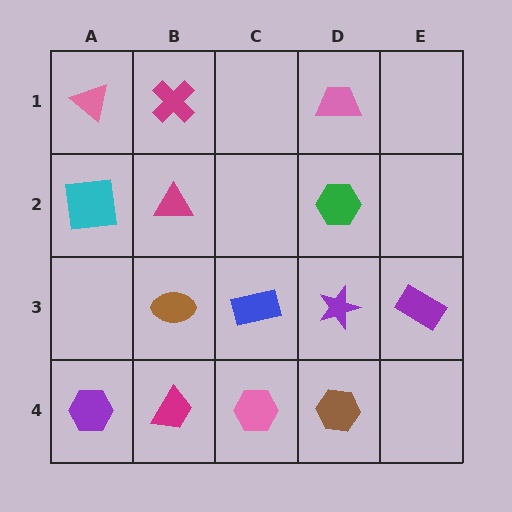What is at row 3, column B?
A brown ellipse.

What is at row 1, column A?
A pink triangle.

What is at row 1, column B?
A magenta cross.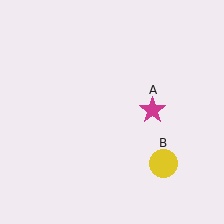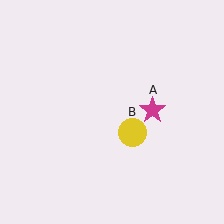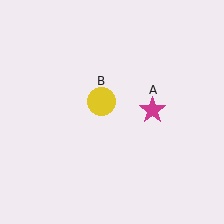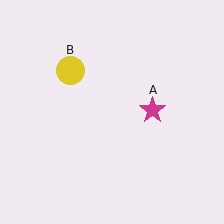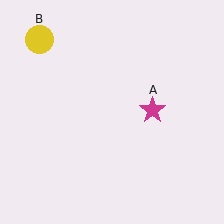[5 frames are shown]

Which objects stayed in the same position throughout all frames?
Magenta star (object A) remained stationary.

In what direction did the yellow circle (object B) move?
The yellow circle (object B) moved up and to the left.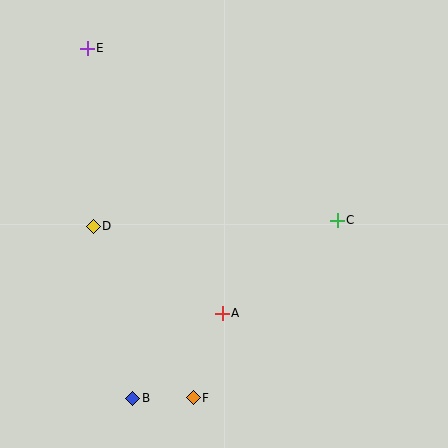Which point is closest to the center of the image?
Point A at (222, 313) is closest to the center.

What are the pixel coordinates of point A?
Point A is at (222, 313).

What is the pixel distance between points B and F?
The distance between B and F is 61 pixels.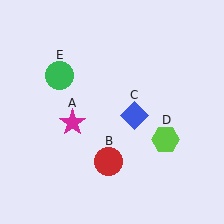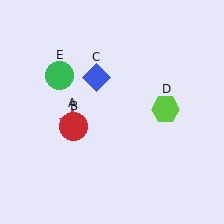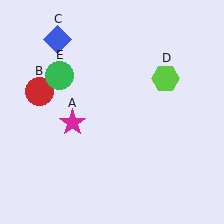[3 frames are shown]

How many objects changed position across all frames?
3 objects changed position: red circle (object B), blue diamond (object C), lime hexagon (object D).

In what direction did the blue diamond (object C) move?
The blue diamond (object C) moved up and to the left.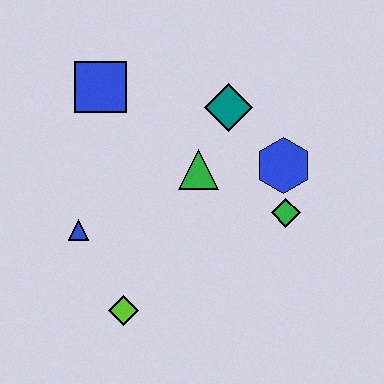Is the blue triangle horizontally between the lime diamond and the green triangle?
No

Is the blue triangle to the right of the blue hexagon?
No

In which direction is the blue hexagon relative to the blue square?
The blue hexagon is to the right of the blue square.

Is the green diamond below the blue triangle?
No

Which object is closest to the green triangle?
The teal diamond is closest to the green triangle.